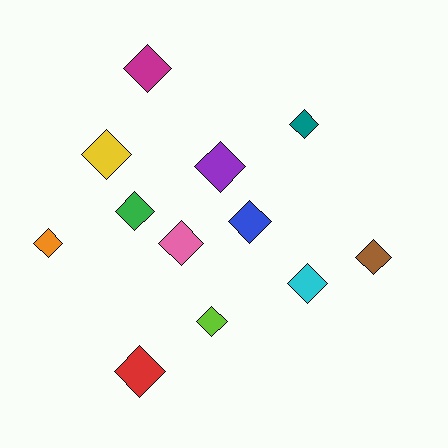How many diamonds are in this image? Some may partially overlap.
There are 12 diamonds.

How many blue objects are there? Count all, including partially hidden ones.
There is 1 blue object.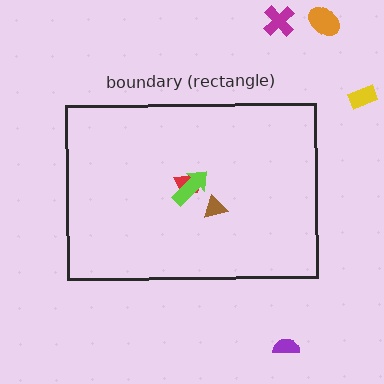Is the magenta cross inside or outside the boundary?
Outside.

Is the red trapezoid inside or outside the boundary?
Inside.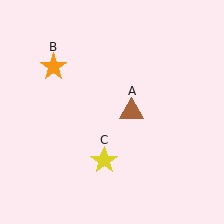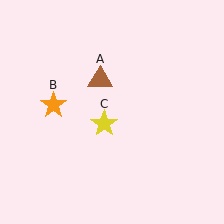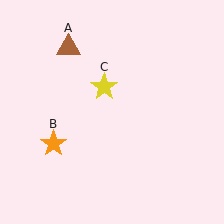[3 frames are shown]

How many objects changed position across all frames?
3 objects changed position: brown triangle (object A), orange star (object B), yellow star (object C).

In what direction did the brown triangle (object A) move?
The brown triangle (object A) moved up and to the left.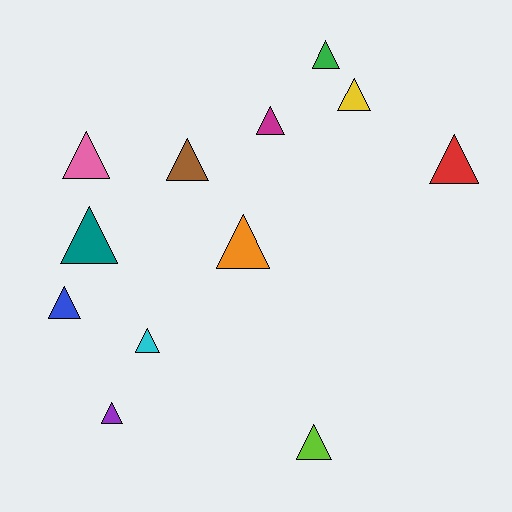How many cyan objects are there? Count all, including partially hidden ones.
There is 1 cyan object.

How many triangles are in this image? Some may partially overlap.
There are 12 triangles.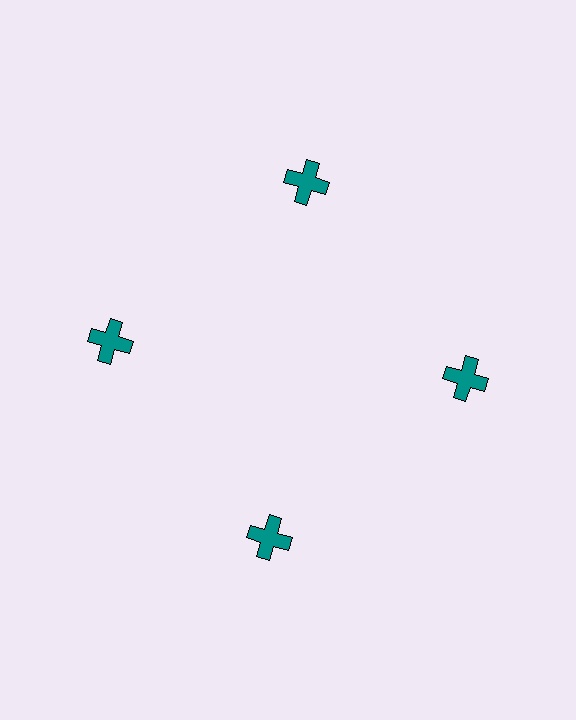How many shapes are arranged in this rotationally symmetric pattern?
There are 4 shapes, arranged in 4 groups of 1.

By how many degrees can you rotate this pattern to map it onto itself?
The pattern maps onto itself every 90 degrees of rotation.